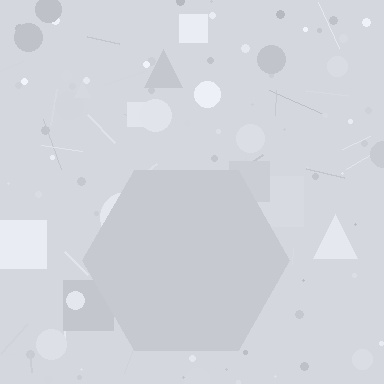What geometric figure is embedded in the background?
A hexagon is embedded in the background.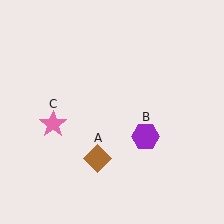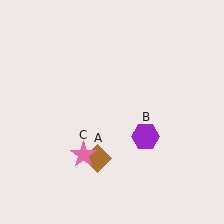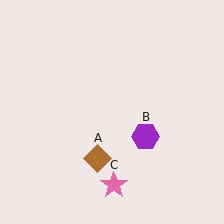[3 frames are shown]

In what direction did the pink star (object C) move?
The pink star (object C) moved down and to the right.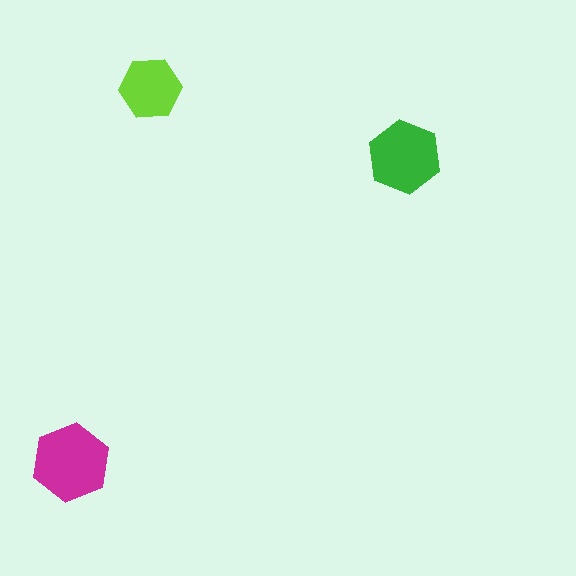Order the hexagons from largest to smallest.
the magenta one, the green one, the lime one.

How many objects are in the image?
There are 3 objects in the image.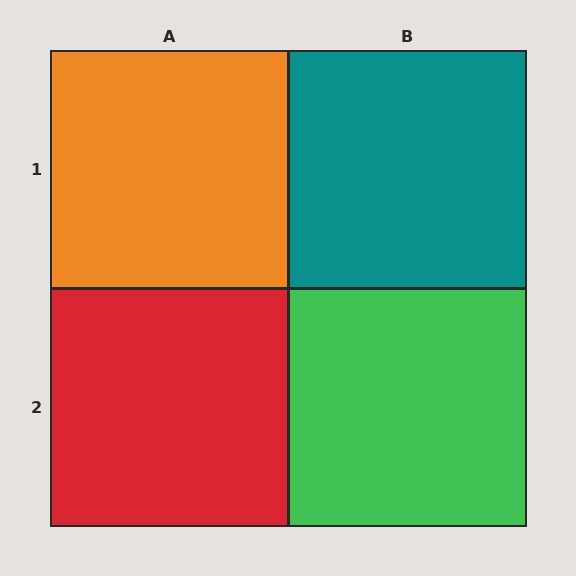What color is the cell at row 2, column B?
Green.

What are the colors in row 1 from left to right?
Orange, teal.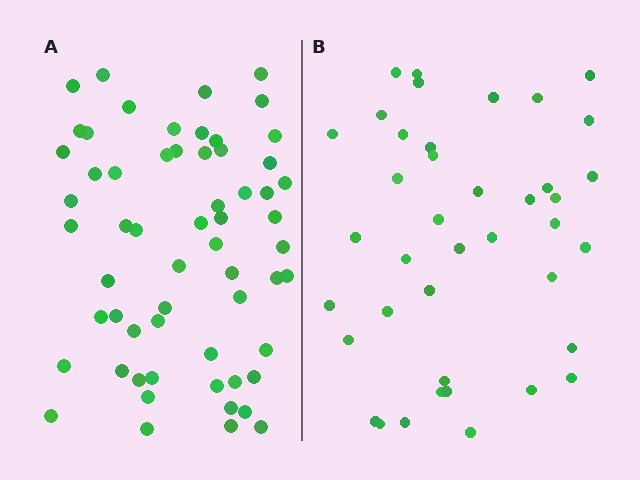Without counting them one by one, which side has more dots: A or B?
Region A (the left region) has more dots.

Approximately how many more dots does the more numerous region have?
Region A has approximately 20 more dots than region B.